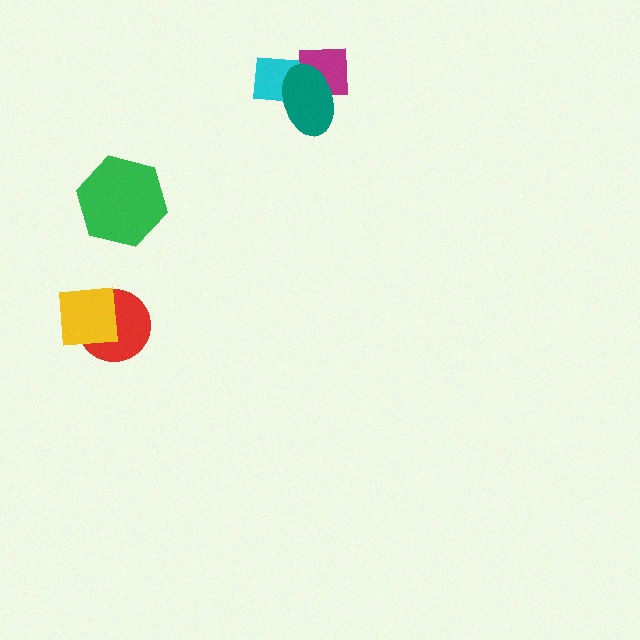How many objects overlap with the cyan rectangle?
2 objects overlap with the cyan rectangle.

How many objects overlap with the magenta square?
2 objects overlap with the magenta square.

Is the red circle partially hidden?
Yes, it is partially covered by another shape.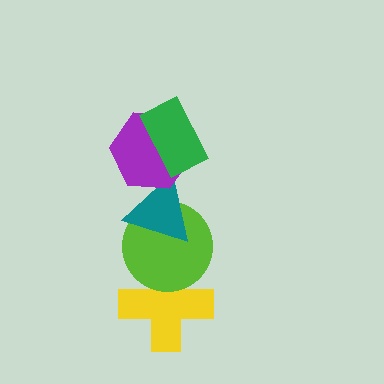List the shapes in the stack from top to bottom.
From top to bottom: the green rectangle, the purple hexagon, the teal triangle, the lime circle, the yellow cross.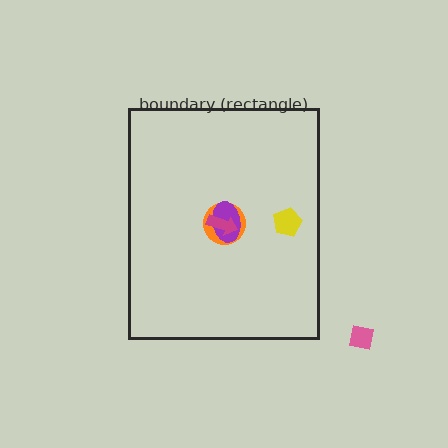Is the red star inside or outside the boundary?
Inside.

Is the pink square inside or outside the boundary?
Outside.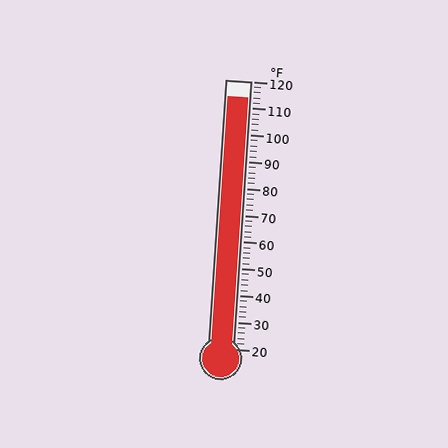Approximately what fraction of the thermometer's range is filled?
The thermometer is filled to approximately 95% of its range.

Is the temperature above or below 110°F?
The temperature is above 110°F.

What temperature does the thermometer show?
The thermometer shows approximately 114°F.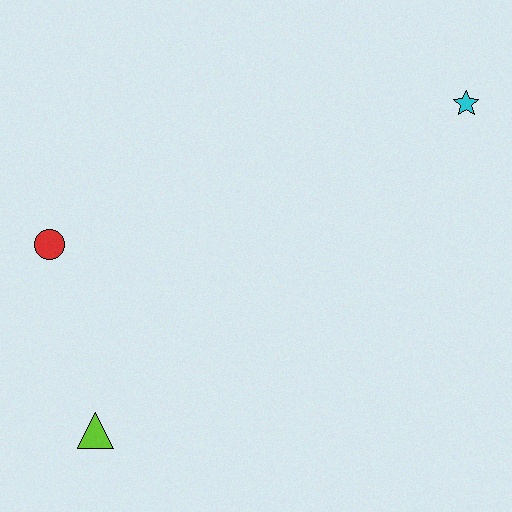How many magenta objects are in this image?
There are no magenta objects.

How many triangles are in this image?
There is 1 triangle.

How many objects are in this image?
There are 3 objects.